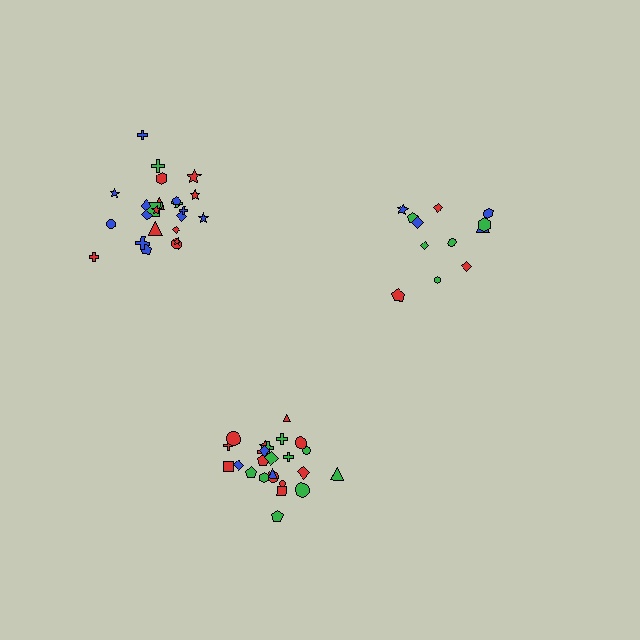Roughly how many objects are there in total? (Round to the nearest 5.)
Roughly 60 objects in total.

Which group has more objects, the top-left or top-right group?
The top-left group.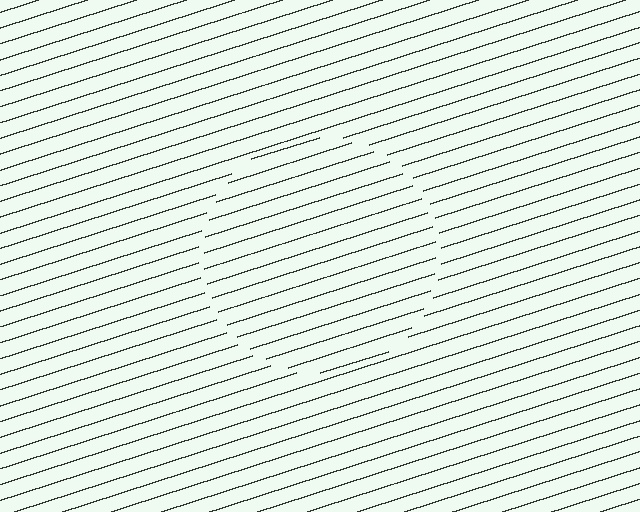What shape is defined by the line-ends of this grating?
An illusory circle. The interior of the shape contains the same grating, shifted by half a period — the contour is defined by the phase discontinuity where line-ends from the inner and outer gratings abut.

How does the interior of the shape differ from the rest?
The interior of the shape contains the same grating, shifted by half a period — the contour is defined by the phase discontinuity where line-ends from the inner and outer gratings abut.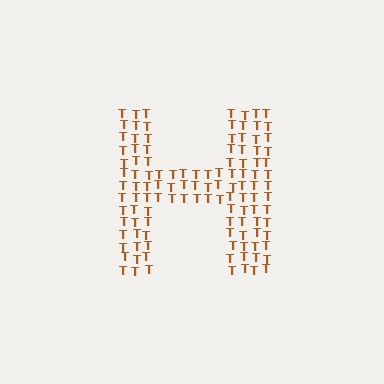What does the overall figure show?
The overall figure shows the letter H.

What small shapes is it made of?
It is made of small letter T's.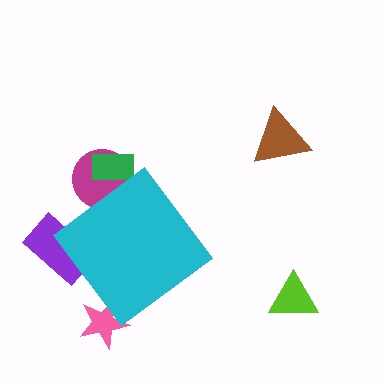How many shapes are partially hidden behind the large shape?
4 shapes are partially hidden.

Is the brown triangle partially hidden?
No, the brown triangle is fully visible.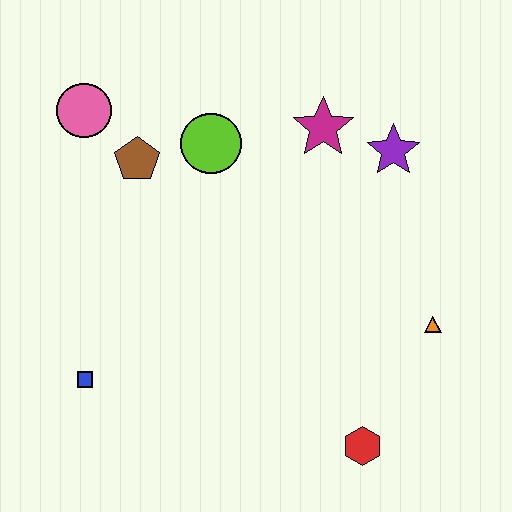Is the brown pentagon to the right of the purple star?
No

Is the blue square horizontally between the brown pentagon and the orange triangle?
No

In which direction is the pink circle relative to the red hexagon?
The pink circle is above the red hexagon.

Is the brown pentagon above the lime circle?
No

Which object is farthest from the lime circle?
The red hexagon is farthest from the lime circle.